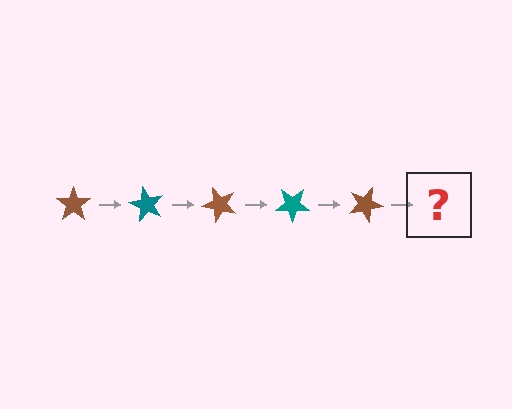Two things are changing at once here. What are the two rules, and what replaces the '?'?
The two rules are that it rotates 60 degrees each step and the color cycles through brown and teal. The '?' should be a teal star, rotated 300 degrees from the start.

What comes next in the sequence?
The next element should be a teal star, rotated 300 degrees from the start.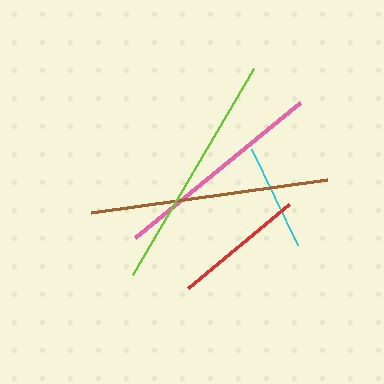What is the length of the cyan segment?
The cyan segment is approximately 106 pixels long.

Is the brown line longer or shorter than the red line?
The brown line is longer than the red line.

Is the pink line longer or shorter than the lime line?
The lime line is longer than the pink line.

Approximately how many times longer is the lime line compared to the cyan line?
The lime line is approximately 2.3 times the length of the cyan line.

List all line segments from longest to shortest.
From longest to shortest: lime, brown, pink, red, cyan.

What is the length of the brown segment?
The brown segment is approximately 239 pixels long.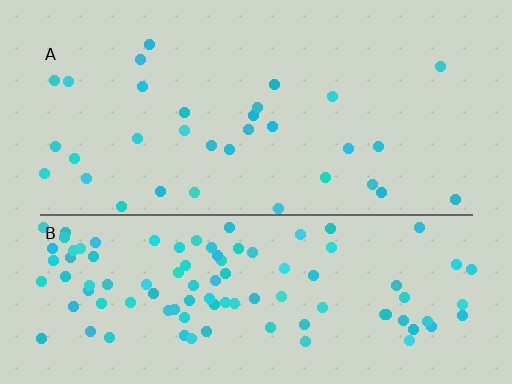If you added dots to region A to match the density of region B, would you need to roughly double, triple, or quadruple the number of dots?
Approximately triple.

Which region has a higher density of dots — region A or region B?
B (the bottom).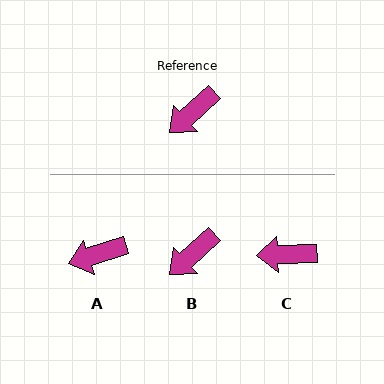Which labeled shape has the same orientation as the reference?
B.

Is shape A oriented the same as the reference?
No, it is off by about 24 degrees.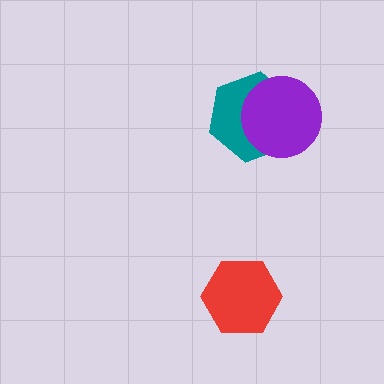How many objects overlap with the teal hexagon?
1 object overlaps with the teal hexagon.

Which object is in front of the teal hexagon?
The purple circle is in front of the teal hexagon.